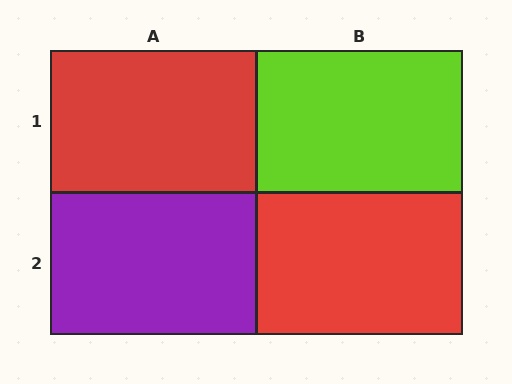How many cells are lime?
1 cell is lime.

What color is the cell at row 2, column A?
Purple.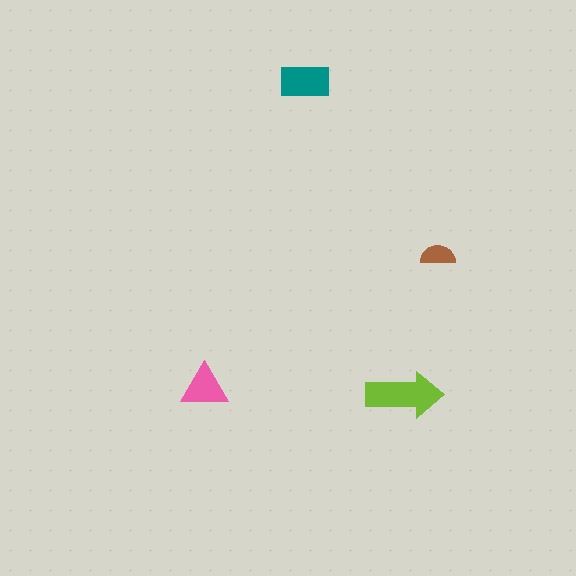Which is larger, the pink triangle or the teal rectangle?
The teal rectangle.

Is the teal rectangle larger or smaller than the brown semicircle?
Larger.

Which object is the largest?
The lime arrow.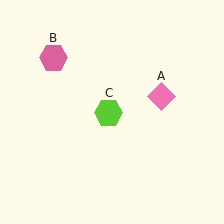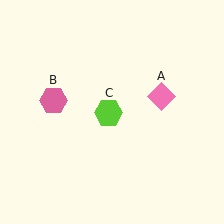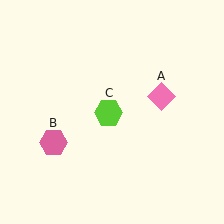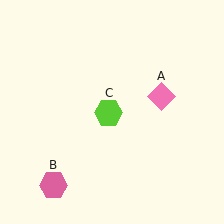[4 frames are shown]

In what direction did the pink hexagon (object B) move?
The pink hexagon (object B) moved down.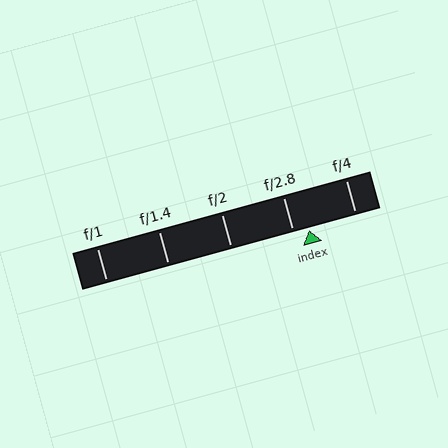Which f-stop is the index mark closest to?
The index mark is closest to f/2.8.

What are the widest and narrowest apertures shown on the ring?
The widest aperture shown is f/1 and the narrowest is f/4.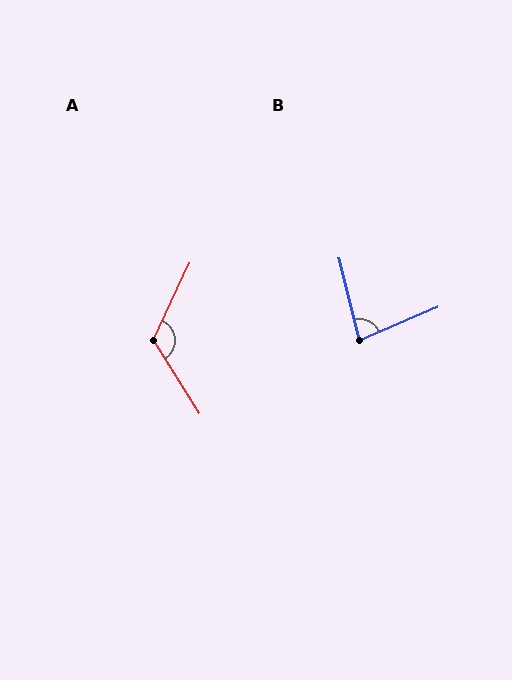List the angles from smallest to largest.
B (81°), A (123°).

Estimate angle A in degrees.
Approximately 123 degrees.